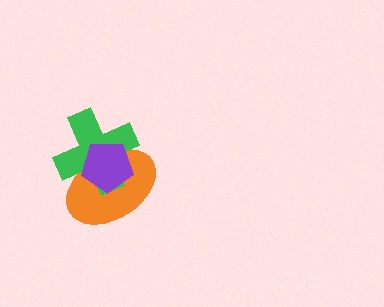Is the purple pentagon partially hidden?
No, no other shape covers it.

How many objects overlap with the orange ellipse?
2 objects overlap with the orange ellipse.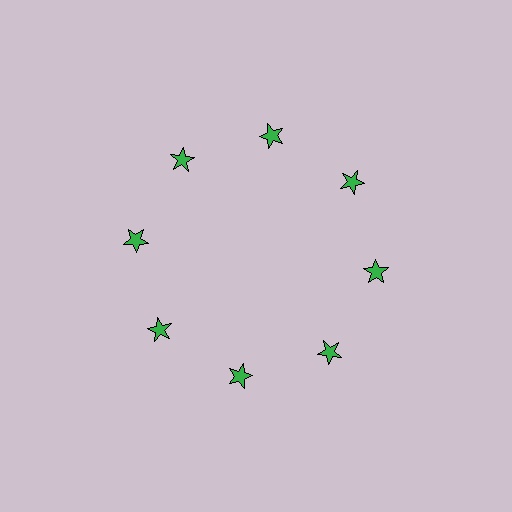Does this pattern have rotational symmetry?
Yes, this pattern has 8-fold rotational symmetry. It looks the same after rotating 45 degrees around the center.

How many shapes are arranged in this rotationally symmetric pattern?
There are 8 shapes, arranged in 8 groups of 1.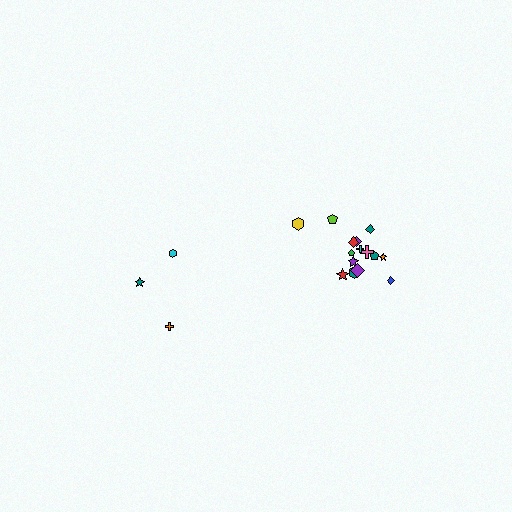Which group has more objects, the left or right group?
The right group.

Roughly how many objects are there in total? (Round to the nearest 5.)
Roughly 20 objects in total.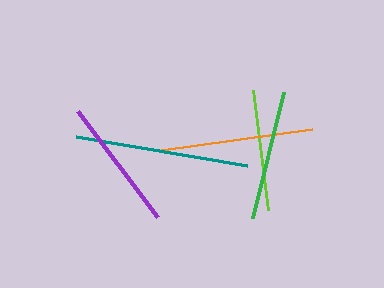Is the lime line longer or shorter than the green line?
The green line is longer than the lime line.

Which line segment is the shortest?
The lime line is the shortest at approximately 121 pixels.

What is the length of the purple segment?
The purple segment is approximately 132 pixels long.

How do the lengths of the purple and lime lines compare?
The purple and lime lines are approximately the same length.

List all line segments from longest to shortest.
From longest to shortest: teal, orange, purple, green, lime.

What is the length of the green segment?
The green segment is approximately 129 pixels long.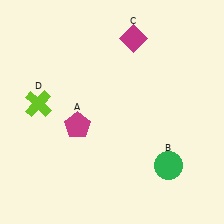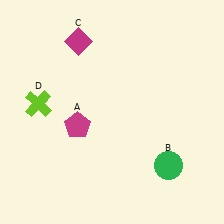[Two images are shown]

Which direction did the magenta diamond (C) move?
The magenta diamond (C) moved left.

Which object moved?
The magenta diamond (C) moved left.